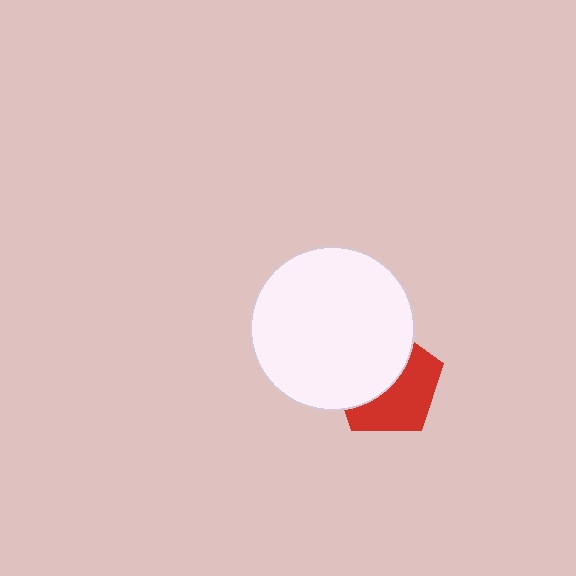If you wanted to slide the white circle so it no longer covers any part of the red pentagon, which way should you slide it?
Slide it toward the upper-left — that is the most direct way to separate the two shapes.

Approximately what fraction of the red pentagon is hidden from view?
Roughly 50% of the red pentagon is hidden behind the white circle.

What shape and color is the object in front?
The object in front is a white circle.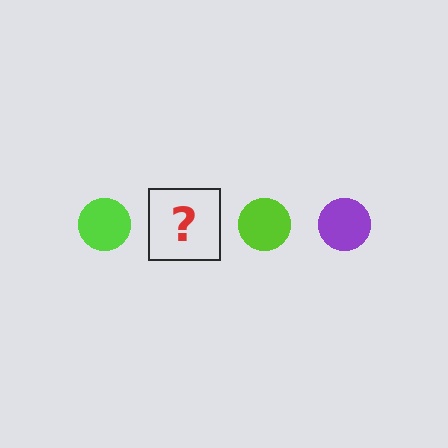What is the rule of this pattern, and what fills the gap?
The rule is that the pattern cycles through lime, purple circles. The gap should be filled with a purple circle.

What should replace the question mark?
The question mark should be replaced with a purple circle.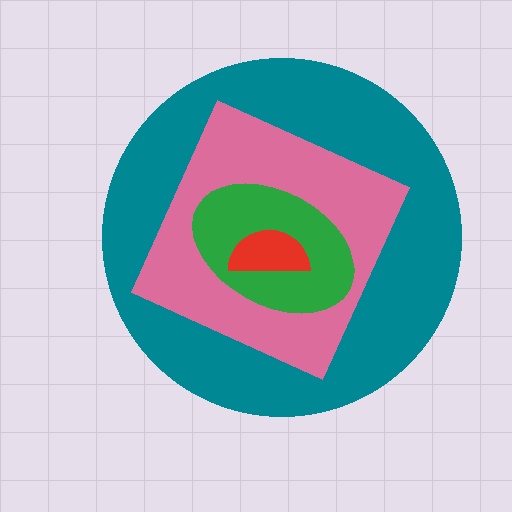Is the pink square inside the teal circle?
Yes.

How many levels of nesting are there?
4.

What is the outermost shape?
The teal circle.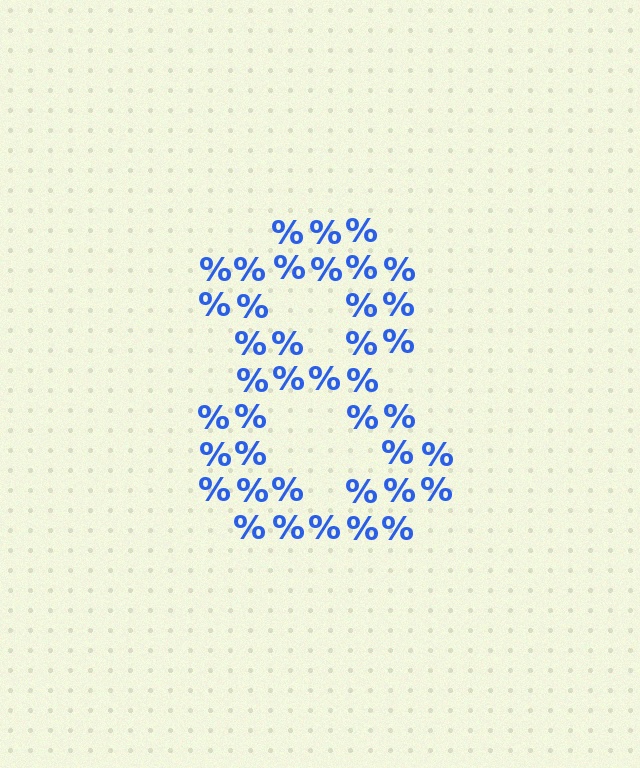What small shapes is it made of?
It is made of small percent signs.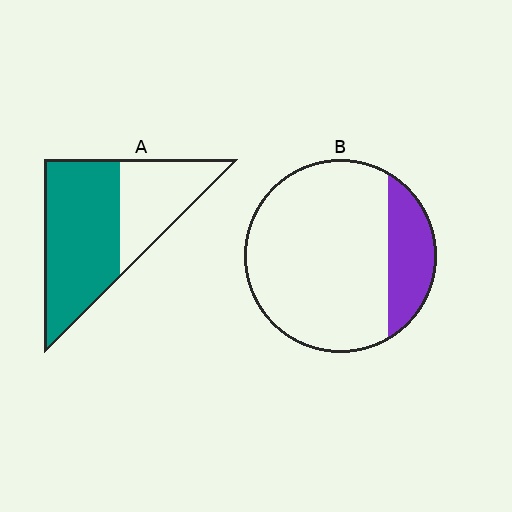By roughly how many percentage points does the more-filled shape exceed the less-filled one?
By roughly 45 percentage points (A over B).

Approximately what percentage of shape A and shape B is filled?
A is approximately 65% and B is approximately 20%.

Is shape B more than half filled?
No.